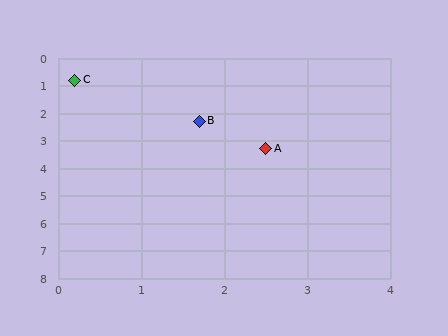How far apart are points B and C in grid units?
Points B and C are about 2.1 grid units apart.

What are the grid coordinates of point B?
Point B is at approximately (1.7, 2.3).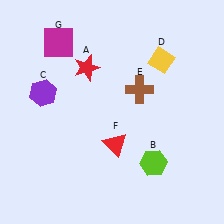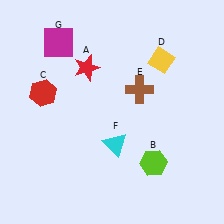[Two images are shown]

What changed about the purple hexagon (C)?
In Image 1, C is purple. In Image 2, it changed to red.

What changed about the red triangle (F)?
In Image 1, F is red. In Image 2, it changed to cyan.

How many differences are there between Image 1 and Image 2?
There are 2 differences between the two images.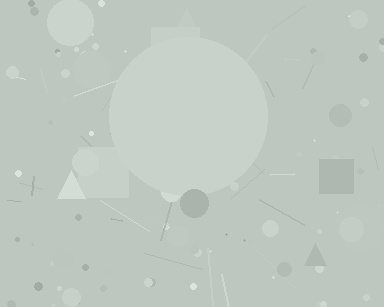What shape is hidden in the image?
A circle is hidden in the image.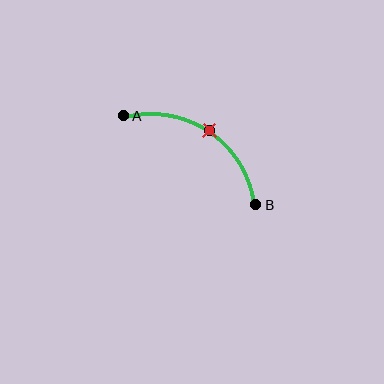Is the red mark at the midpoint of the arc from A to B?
Yes. The red mark lies on the arc at equal arc-length from both A and B — it is the arc midpoint.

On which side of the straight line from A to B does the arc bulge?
The arc bulges above and to the right of the straight line connecting A and B.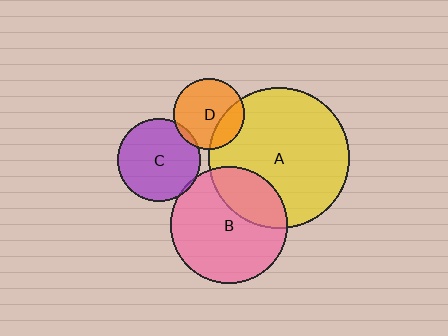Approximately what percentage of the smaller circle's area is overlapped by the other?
Approximately 25%.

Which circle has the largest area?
Circle A (yellow).